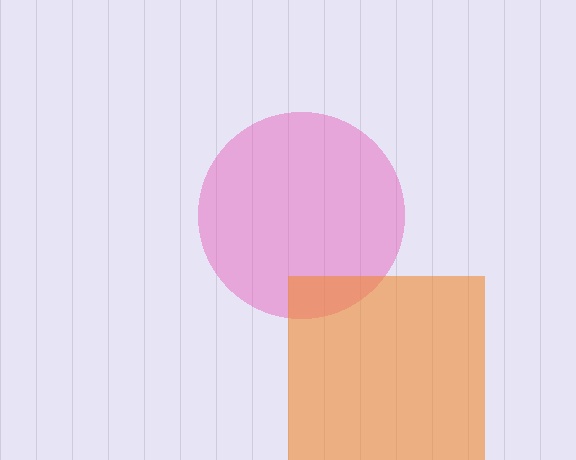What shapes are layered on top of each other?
The layered shapes are: a pink circle, an orange square.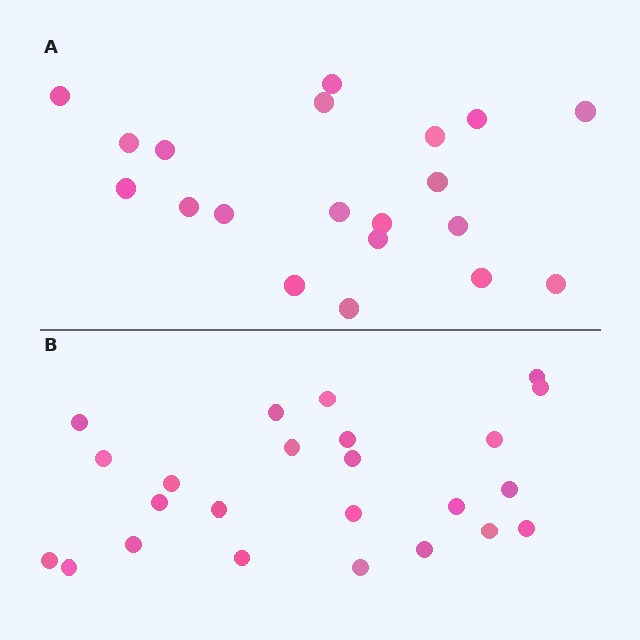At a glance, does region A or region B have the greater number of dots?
Region B (the bottom region) has more dots.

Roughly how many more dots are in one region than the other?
Region B has about 4 more dots than region A.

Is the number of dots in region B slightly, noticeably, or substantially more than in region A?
Region B has only slightly more — the two regions are fairly close. The ratio is roughly 1.2 to 1.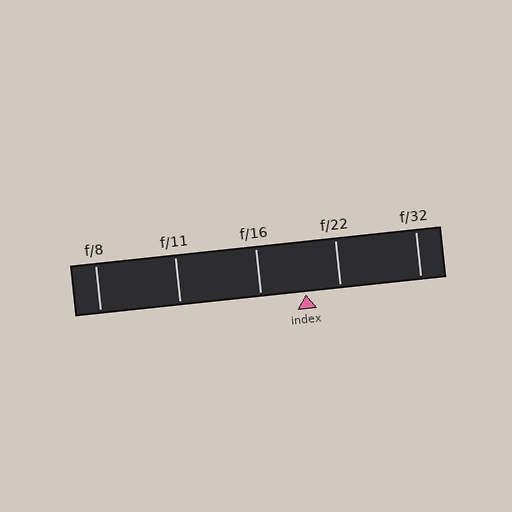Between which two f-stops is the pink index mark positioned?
The index mark is between f/16 and f/22.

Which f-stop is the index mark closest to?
The index mark is closest to f/22.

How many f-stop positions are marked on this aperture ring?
There are 5 f-stop positions marked.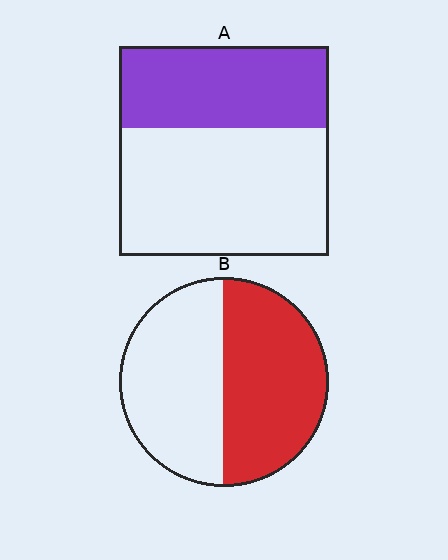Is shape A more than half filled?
No.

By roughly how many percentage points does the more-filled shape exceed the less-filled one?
By roughly 10 percentage points (B over A).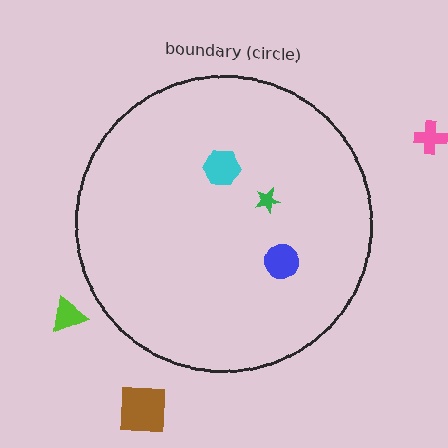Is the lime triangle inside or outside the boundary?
Outside.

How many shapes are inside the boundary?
3 inside, 3 outside.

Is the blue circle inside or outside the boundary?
Inside.